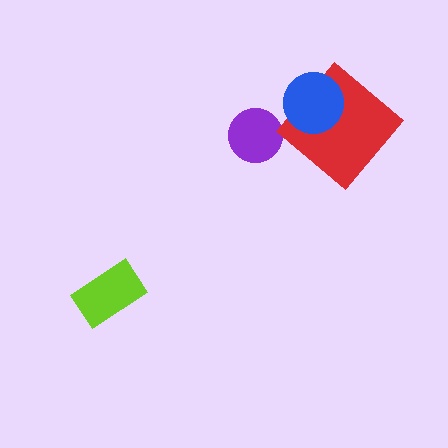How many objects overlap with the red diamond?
1 object overlaps with the red diamond.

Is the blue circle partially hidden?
No, no other shape covers it.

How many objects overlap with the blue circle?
1 object overlaps with the blue circle.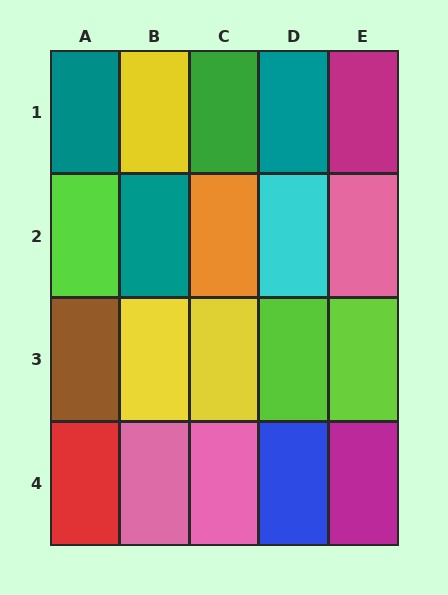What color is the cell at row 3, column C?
Yellow.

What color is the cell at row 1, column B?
Yellow.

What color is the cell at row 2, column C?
Orange.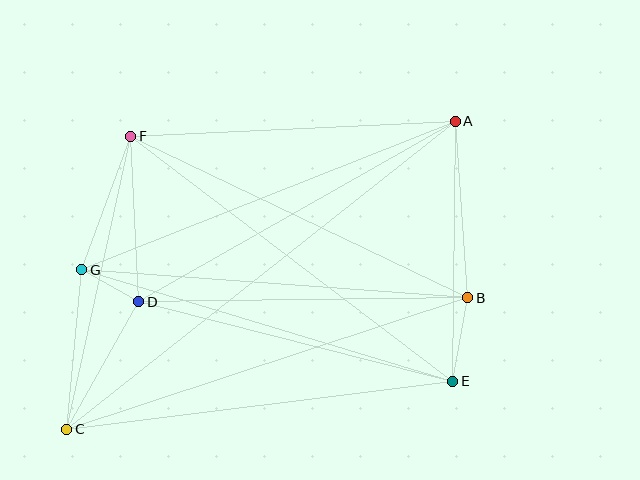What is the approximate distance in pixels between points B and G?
The distance between B and G is approximately 387 pixels.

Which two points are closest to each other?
Points D and G are closest to each other.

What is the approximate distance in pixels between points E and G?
The distance between E and G is approximately 387 pixels.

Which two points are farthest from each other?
Points A and C are farthest from each other.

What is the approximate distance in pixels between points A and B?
The distance between A and B is approximately 177 pixels.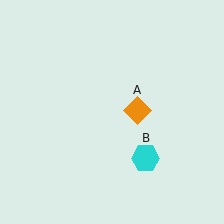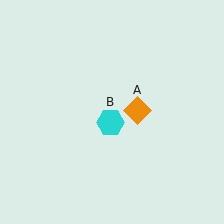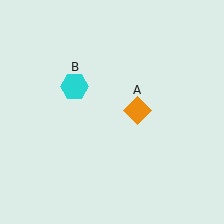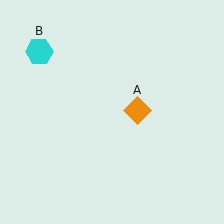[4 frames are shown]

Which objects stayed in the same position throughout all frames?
Orange diamond (object A) remained stationary.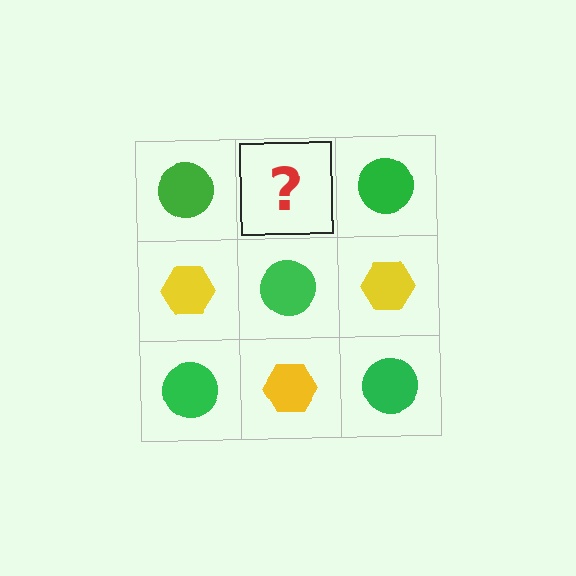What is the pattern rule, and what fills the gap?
The rule is that it alternates green circle and yellow hexagon in a checkerboard pattern. The gap should be filled with a yellow hexagon.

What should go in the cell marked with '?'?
The missing cell should contain a yellow hexagon.